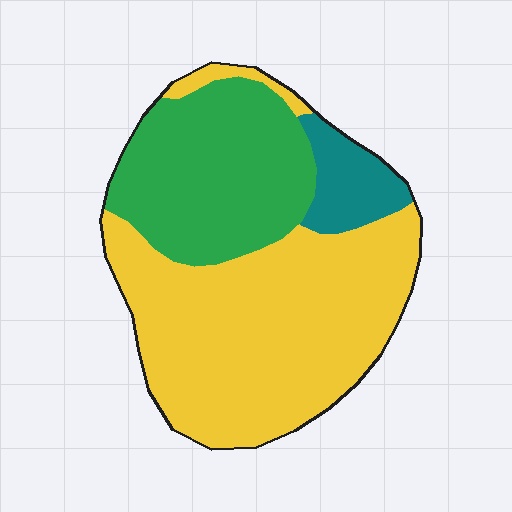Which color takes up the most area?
Yellow, at roughly 60%.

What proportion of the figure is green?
Green covers 33% of the figure.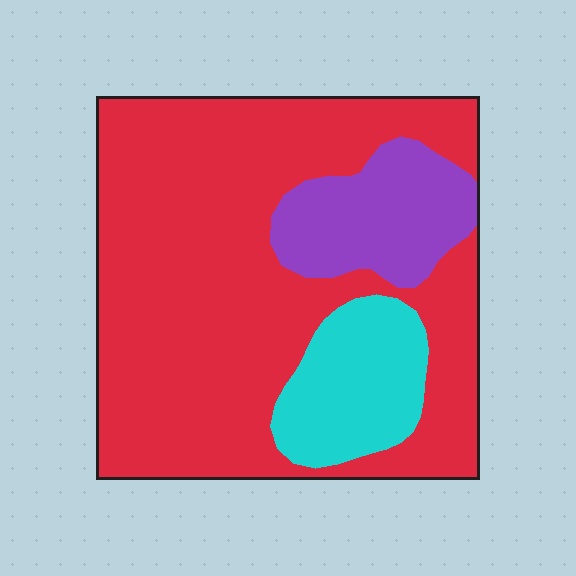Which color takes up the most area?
Red, at roughly 70%.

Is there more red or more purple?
Red.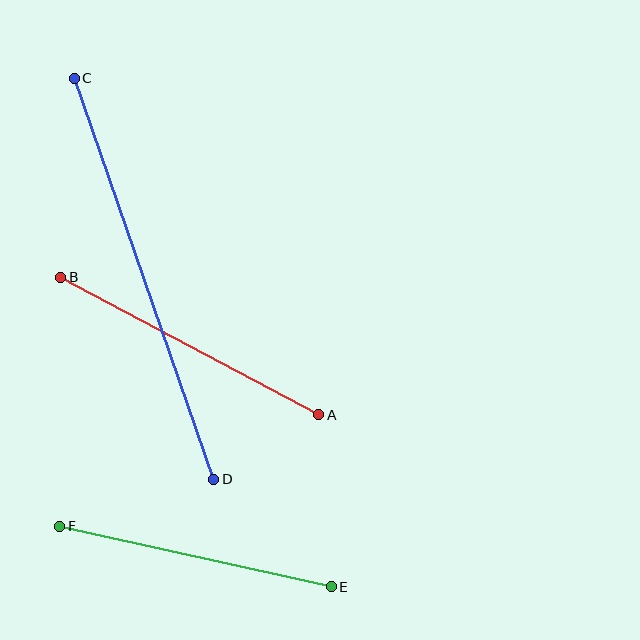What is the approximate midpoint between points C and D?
The midpoint is at approximately (144, 279) pixels.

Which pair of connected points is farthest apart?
Points C and D are farthest apart.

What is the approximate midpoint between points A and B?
The midpoint is at approximately (190, 346) pixels.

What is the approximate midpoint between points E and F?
The midpoint is at approximately (195, 556) pixels.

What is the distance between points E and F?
The distance is approximately 278 pixels.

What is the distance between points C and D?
The distance is approximately 425 pixels.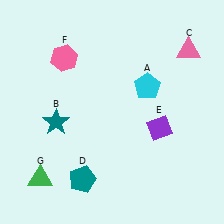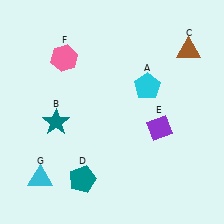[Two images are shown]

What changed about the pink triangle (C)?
In Image 1, C is pink. In Image 2, it changed to brown.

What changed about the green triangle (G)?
In Image 1, G is green. In Image 2, it changed to cyan.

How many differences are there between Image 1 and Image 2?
There are 2 differences between the two images.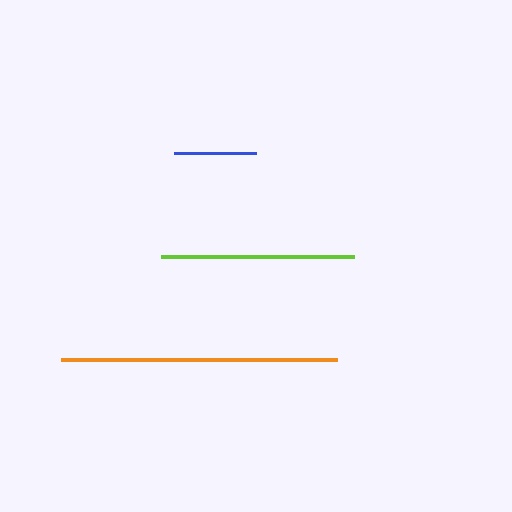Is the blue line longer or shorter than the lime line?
The lime line is longer than the blue line.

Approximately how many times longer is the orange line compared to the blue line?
The orange line is approximately 3.4 times the length of the blue line.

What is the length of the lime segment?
The lime segment is approximately 193 pixels long.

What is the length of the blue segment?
The blue segment is approximately 82 pixels long.